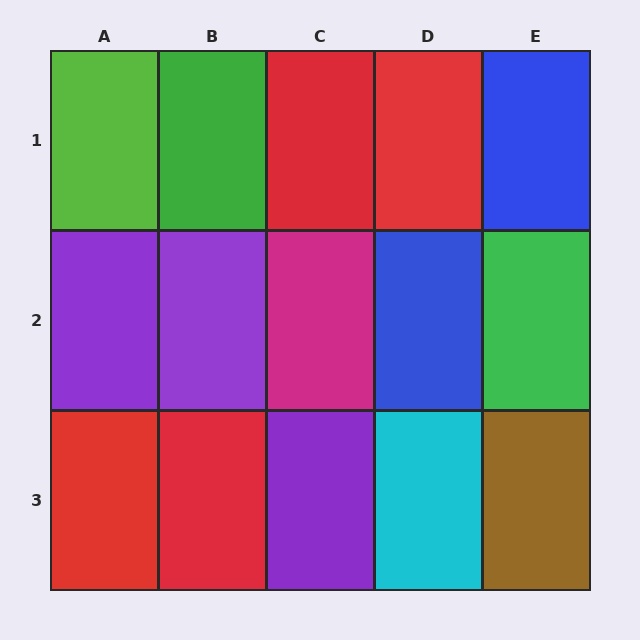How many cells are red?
4 cells are red.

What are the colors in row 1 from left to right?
Lime, green, red, red, blue.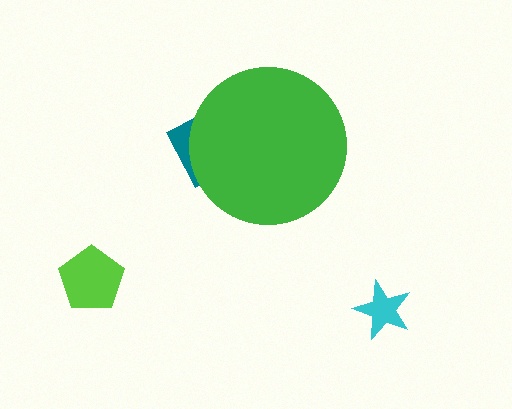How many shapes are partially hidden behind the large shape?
1 shape is partially hidden.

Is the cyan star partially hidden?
No, the cyan star is fully visible.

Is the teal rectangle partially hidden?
Yes, the teal rectangle is partially hidden behind the green circle.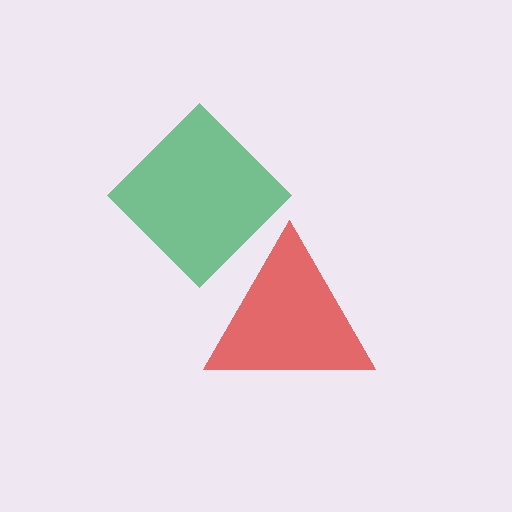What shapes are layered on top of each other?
The layered shapes are: a green diamond, a red triangle.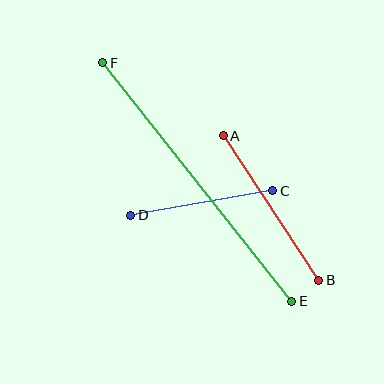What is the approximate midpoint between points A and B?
The midpoint is at approximately (271, 208) pixels.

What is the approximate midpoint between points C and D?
The midpoint is at approximately (202, 203) pixels.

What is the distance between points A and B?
The distance is approximately 173 pixels.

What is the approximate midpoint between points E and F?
The midpoint is at approximately (197, 182) pixels.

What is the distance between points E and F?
The distance is approximately 304 pixels.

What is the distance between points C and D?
The distance is approximately 144 pixels.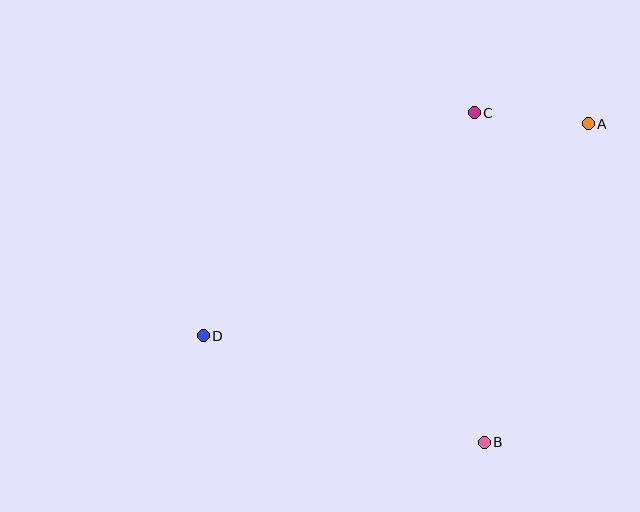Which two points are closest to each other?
Points A and C are closest to each other.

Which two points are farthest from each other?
Points A and D are farthest from each other.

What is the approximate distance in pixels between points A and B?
The distance between A and B is approximately 335 pixels.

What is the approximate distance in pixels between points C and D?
The distance between C and D is approximately 351 pixels.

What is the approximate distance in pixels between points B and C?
The distance between B and C is approximately 329 pixels.